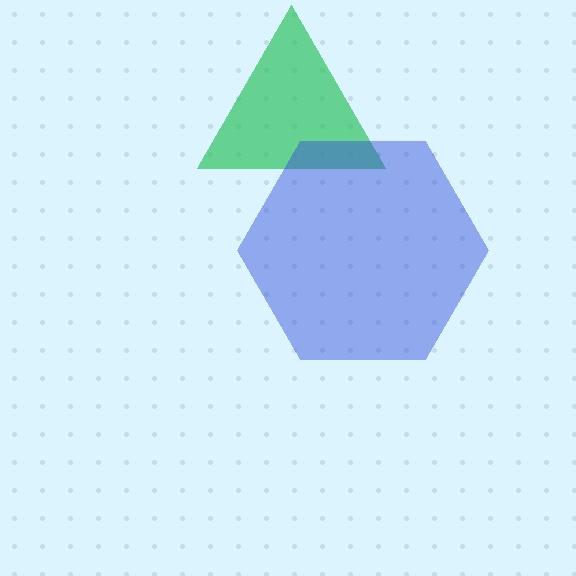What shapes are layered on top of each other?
The layered shapes are: a green triangle, a blue hexagon.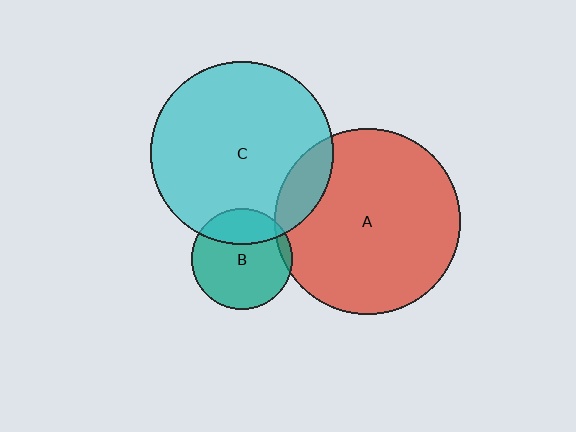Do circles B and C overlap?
Yes.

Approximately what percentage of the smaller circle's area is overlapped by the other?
Approximately 25%.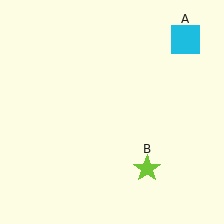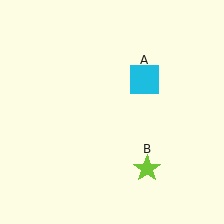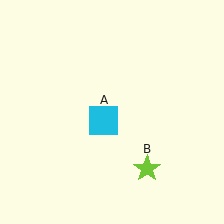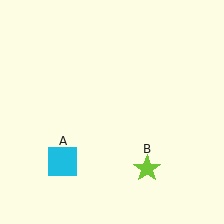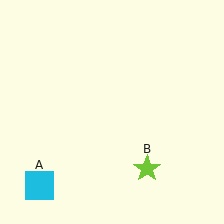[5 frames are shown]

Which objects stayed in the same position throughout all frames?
Lime star (object B) remained stationary.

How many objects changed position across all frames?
1 object changed position: cyan square (object A).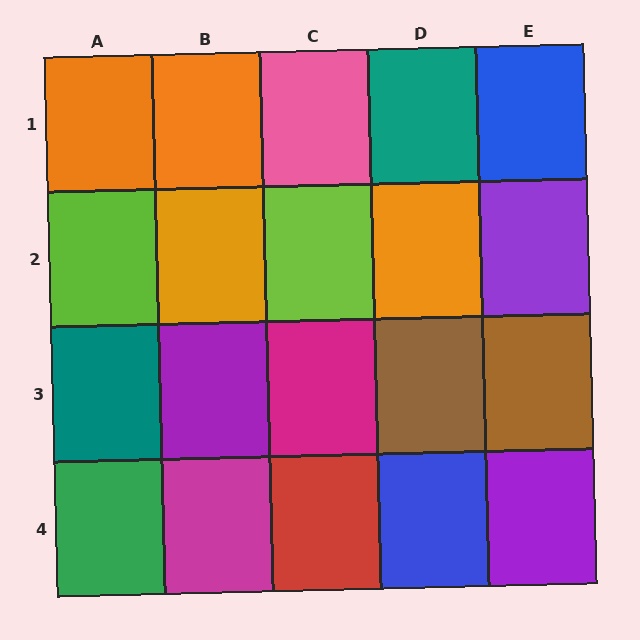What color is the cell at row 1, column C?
Pink.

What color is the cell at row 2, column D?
Orange.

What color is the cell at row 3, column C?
Magenta.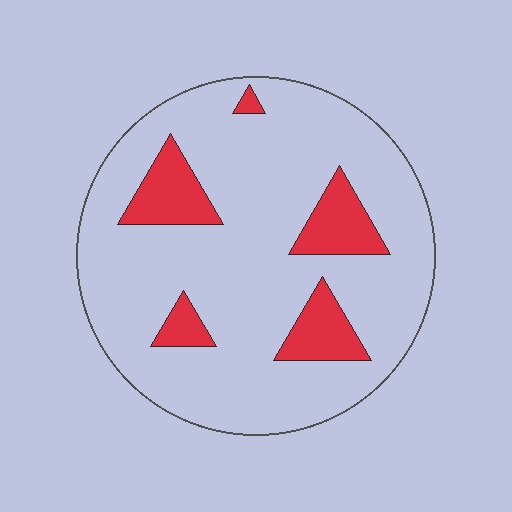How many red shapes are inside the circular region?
5.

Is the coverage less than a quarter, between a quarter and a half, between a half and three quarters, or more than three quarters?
Less than a quarter.